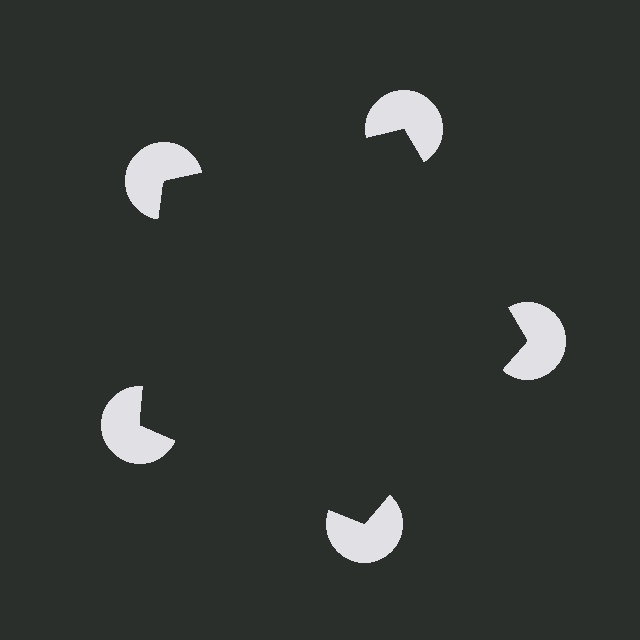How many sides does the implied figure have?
5 sides.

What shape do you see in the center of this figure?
An illusory pentagon — its edges are inferred from the aligned wedge cuts in the pac-man discs, not physically drawn.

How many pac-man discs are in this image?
There are 5 — one at each vertex of the illusory pentagon.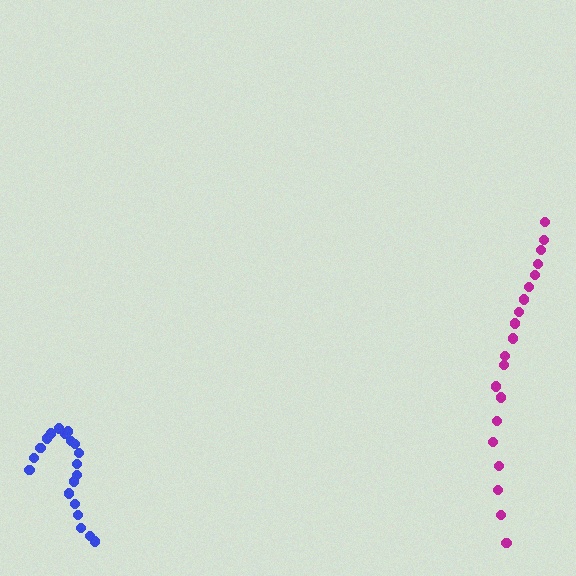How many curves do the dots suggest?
There are 2 distinct paths.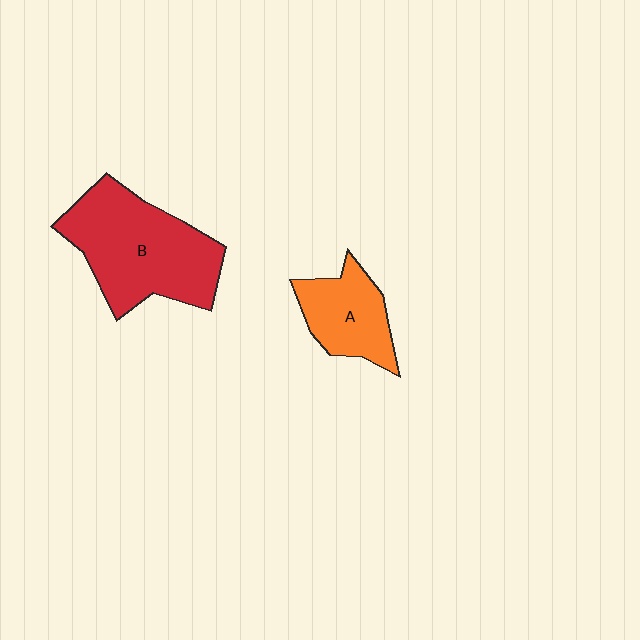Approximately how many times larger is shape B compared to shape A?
Approximately 1.9 times.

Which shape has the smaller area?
Shape A (orange).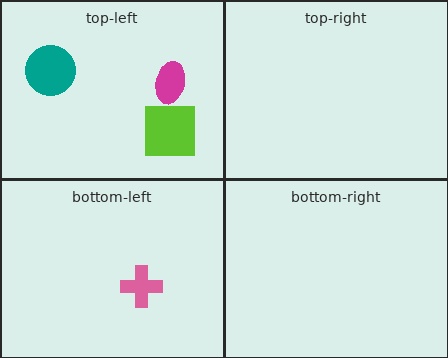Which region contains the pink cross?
The bottom-left region.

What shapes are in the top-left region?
The teal circle, the lime square, the magenta ellipse.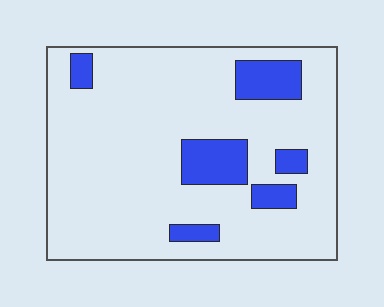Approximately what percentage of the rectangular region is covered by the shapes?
Approximately 15%.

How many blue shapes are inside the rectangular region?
6.